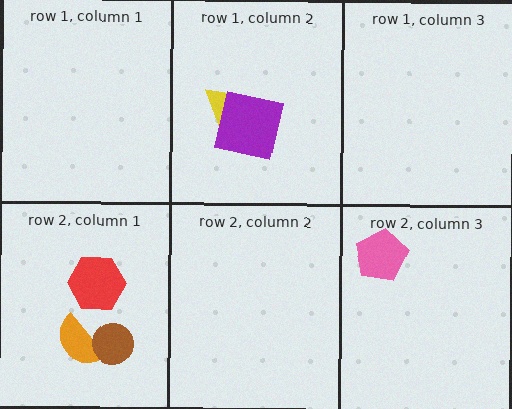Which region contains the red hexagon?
The row 2, column 1 region.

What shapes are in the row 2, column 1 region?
The orange semicircle, the brown circle, the red hexagon.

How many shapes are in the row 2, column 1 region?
3.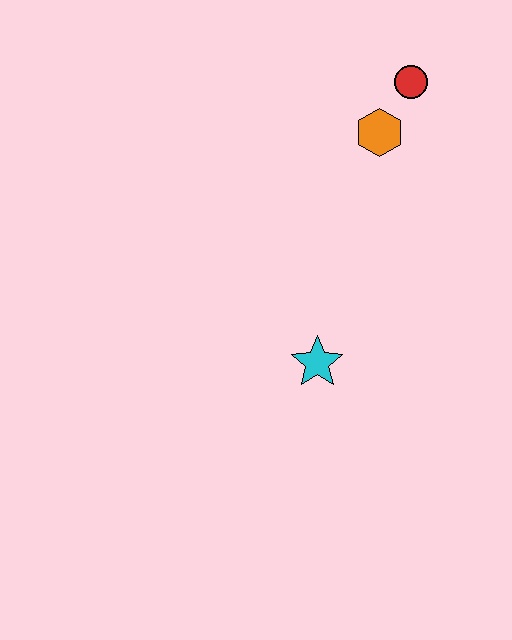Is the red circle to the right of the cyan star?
Yes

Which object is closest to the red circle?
The orange hexagon is closest to the red circle.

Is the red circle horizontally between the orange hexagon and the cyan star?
No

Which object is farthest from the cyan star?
The red circle is farthest from the cyan star.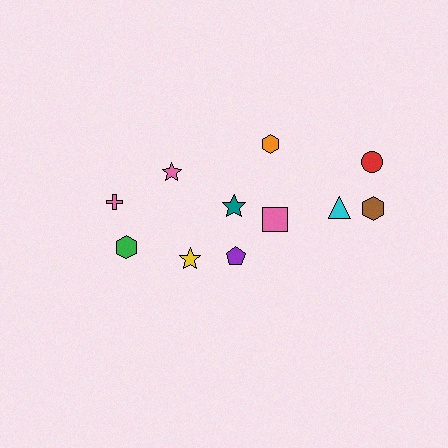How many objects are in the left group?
There are 4 objects.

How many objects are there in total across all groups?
There are 11 objects.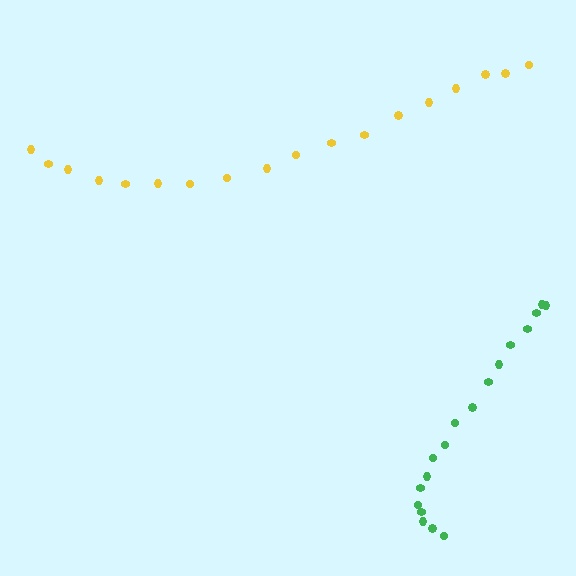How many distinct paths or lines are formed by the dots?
There are 2 distinct paths.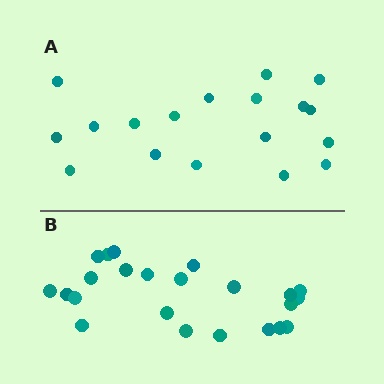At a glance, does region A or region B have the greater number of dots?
Region B (the bottom region) has more dots.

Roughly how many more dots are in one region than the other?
Region B has about 5 more dots than region A.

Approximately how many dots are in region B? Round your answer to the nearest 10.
About 20 dots. (The exact count is 23, which rounds to 20.)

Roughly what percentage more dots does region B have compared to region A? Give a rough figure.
About 30% more.